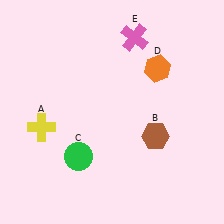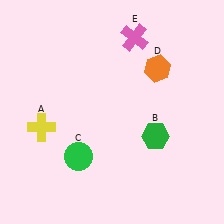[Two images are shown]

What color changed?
The hexagon (B) changed from brown in Image 1 to green in Image 2.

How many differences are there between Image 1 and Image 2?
There is 1 difference between the two images.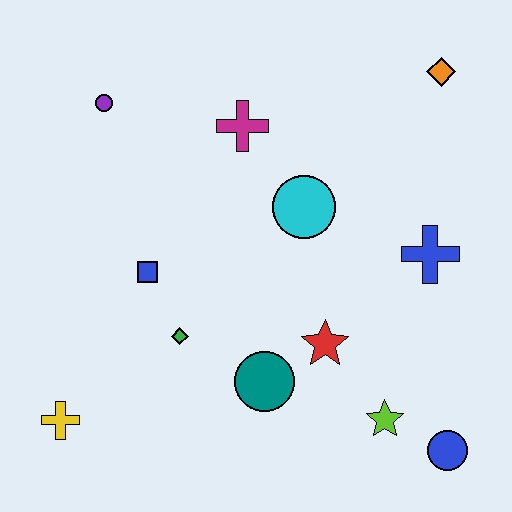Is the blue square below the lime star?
No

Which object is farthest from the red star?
The purple circle is farthest from the red star.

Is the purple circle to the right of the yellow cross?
Yes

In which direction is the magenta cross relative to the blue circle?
The magenta cross is above the blue circle.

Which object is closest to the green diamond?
The blue square is closest to the green diamond.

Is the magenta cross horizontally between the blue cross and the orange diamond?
No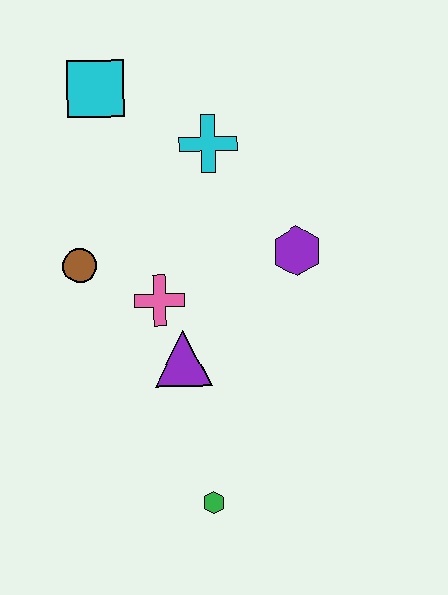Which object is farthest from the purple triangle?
The cyan square is farthest from the purple triangle.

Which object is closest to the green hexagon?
The purple triangle is closest to the green hexagon.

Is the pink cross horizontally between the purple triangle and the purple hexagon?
No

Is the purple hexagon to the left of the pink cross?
No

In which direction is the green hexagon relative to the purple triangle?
The green hexagon is below the purple triangle.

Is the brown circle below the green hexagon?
No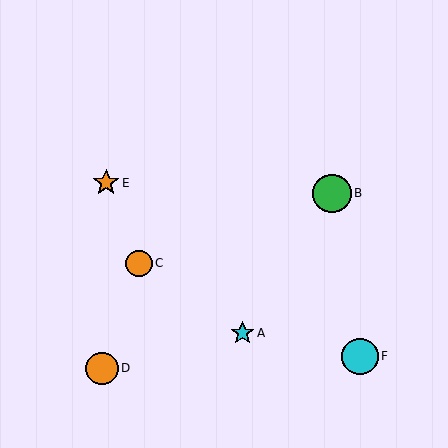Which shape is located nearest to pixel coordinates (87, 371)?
The orange circle (labeled D) at (102, 368) is nearest to that location.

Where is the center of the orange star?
The center of the orange star is at (106, 183).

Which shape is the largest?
The green circle (labeled B) is the largest.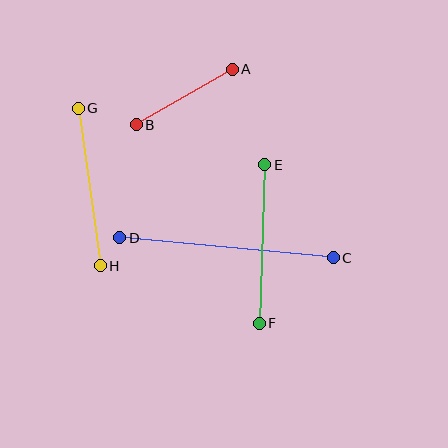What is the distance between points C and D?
The distance is approximately 214 pixels.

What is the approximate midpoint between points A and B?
The midpoint is at approximately (184, 97) pixels.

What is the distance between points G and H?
The distance is approximately 159 pixels.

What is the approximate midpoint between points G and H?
The midpoint is at approximately (89, 187) pixels.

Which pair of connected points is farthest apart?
Points C and D are farthest apart.